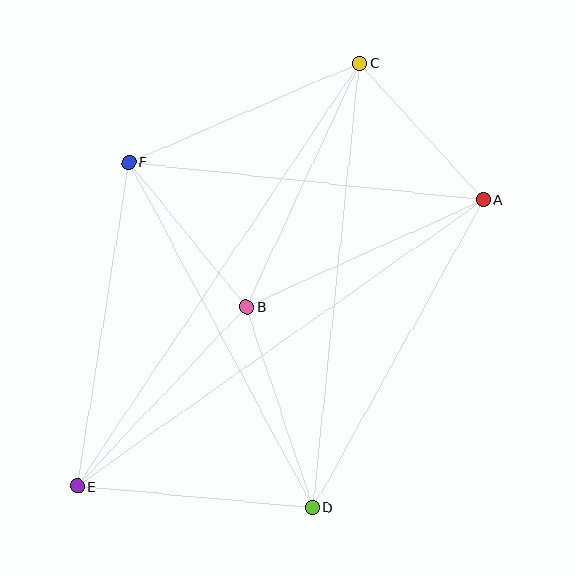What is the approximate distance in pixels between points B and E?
The distance between B and E is approximately 247 pixels.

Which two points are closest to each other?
Points A and C are closest to each other.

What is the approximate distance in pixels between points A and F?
The distance between A and F is approximately 356 pixels.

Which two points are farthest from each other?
Points C and E are farthest from each other.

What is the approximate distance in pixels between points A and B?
The distance between A and B is approximately 259 pixels.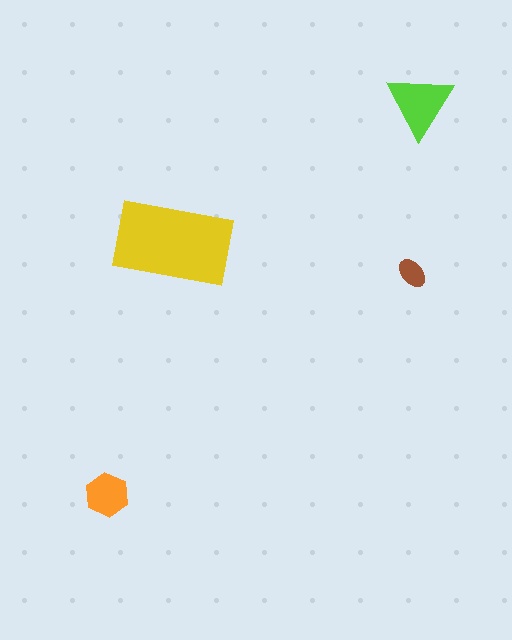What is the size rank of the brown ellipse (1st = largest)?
4th.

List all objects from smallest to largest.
The brown ellipse, the orange hexagon, the lime triangle, the yellow rectangle.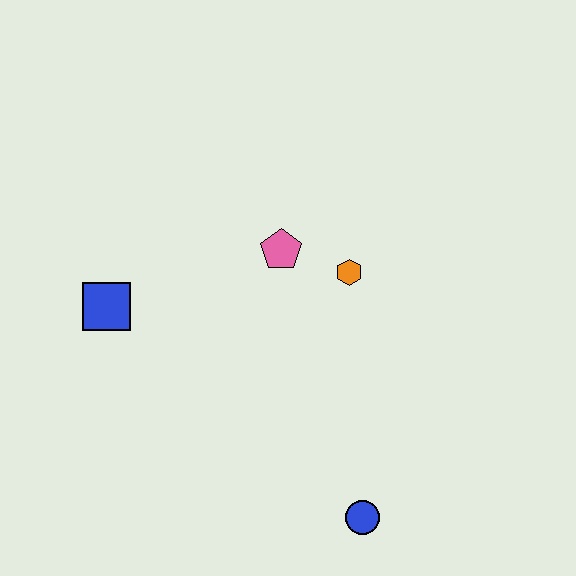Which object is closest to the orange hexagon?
The pink pentagon is closest to the orange hexagon.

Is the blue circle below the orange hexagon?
Yes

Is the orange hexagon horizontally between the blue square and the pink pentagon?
No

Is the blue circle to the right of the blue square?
Yes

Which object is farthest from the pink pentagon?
The blue circle is farthest from the pink pentagon.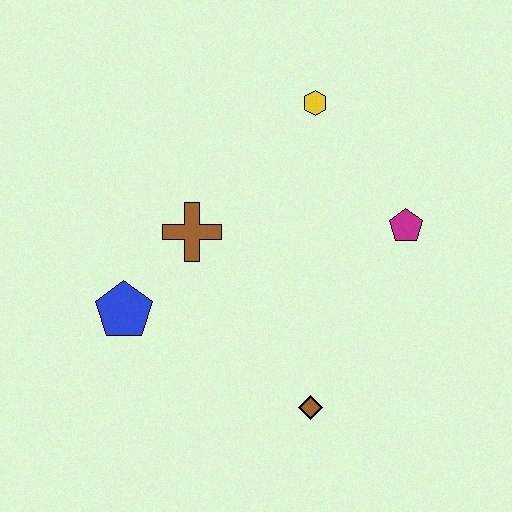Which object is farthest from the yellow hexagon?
The brown diamond is farthest from the yellow hexagon.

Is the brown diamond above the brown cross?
No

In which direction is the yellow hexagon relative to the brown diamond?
The yellow hexagon is above the brown diamond.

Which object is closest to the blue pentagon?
The brown cross is closest to the blue pentagon.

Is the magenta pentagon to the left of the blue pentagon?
No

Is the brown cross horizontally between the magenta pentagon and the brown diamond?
No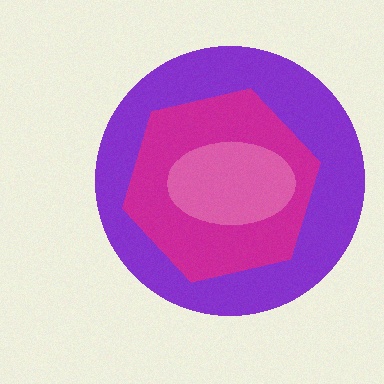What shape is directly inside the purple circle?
The magenta hexagon.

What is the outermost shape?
The purple circle.